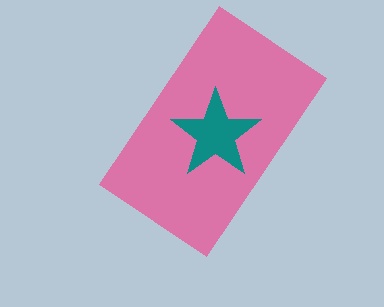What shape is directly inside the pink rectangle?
The teal star.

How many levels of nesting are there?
2.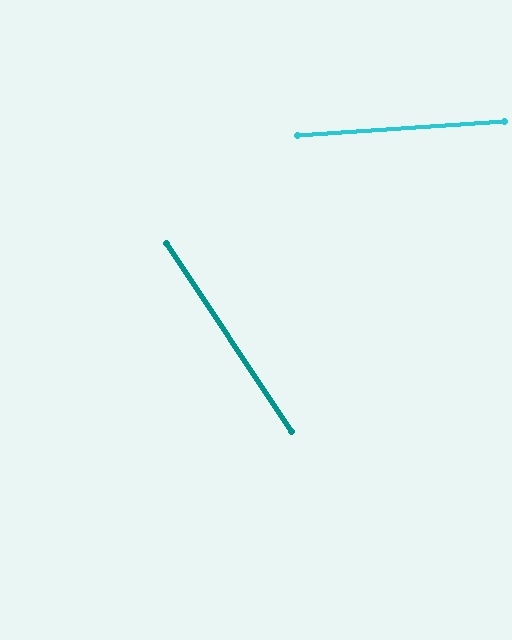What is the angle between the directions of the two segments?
Approximately 60 degrees.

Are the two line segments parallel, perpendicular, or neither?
Neither parallel nor perpendicular — they differ by about 60°.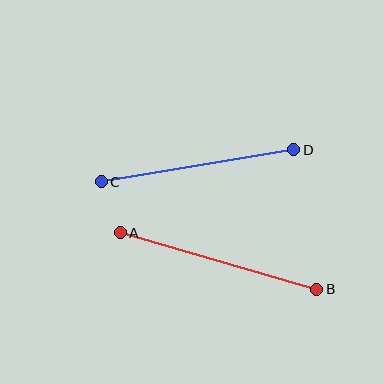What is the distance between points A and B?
The distance is approximately 204 pixels.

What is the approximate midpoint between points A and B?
The midpoint is at approximately (219, 261) pixels.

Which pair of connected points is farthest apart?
Points A and B are farthest apart.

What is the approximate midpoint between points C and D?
The midpoint is at approximately (197, 166) pixels.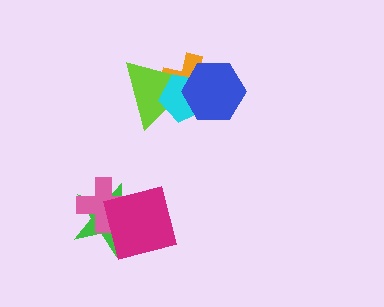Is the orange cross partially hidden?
Yes, it is partially covered by another shape.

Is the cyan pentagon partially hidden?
Yes, it is partially covered by another shape.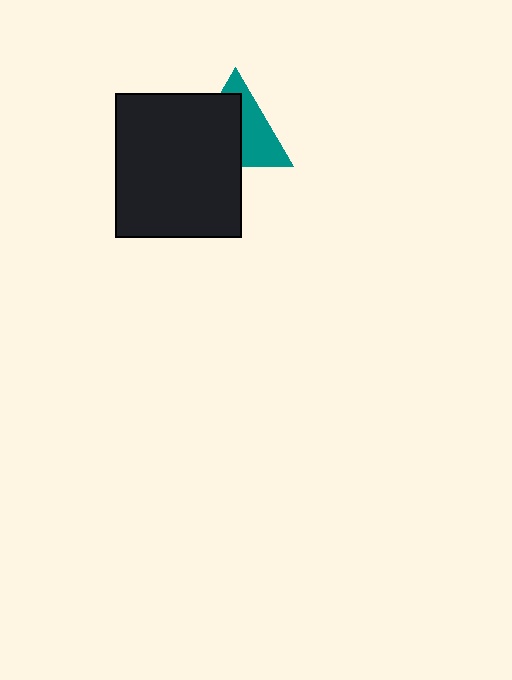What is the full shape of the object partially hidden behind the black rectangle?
The partially hidden object is a teal triangle.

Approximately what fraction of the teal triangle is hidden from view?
Roughly 54% of the teal triangle is hidden behind the black rectangle.